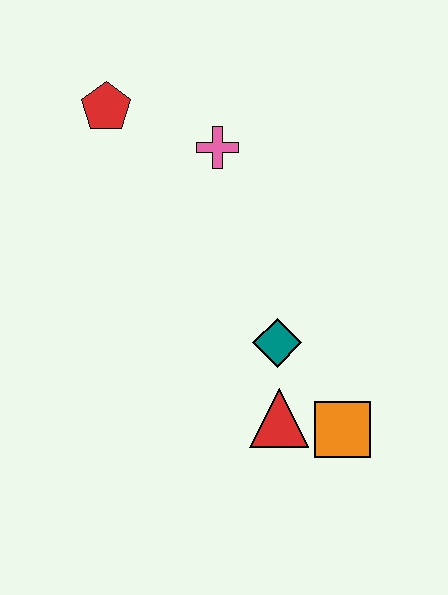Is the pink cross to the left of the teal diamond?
Yes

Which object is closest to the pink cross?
The red pentagon is closest to the pink cross.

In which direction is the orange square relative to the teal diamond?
The orange square is below the teal diamond.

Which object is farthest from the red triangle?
The red pentagon is farthest from the red triangle.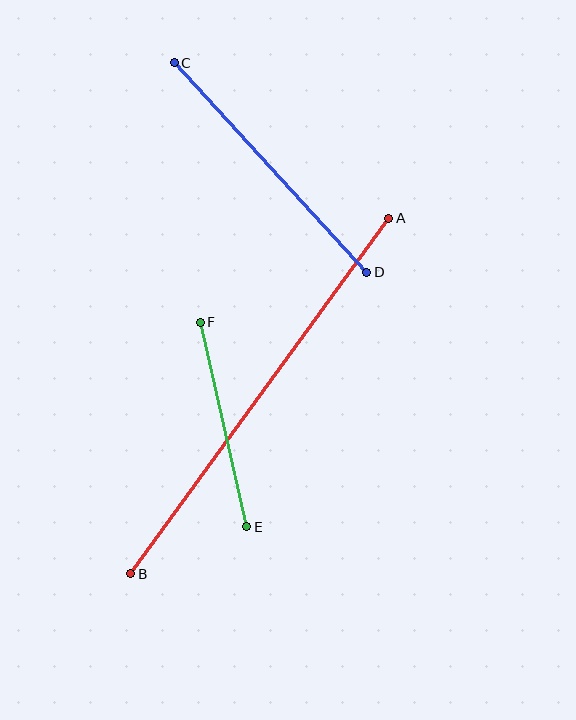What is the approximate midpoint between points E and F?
The midpoint is at approximately (223, 424) pixels.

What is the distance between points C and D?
The distance is approximately 285 pixels.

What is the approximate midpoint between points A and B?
The midpoint is at approximately (260, 396) pixels.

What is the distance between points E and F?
The distance is approximately 210 pixels.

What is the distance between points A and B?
The distance is approximately 439 pixels.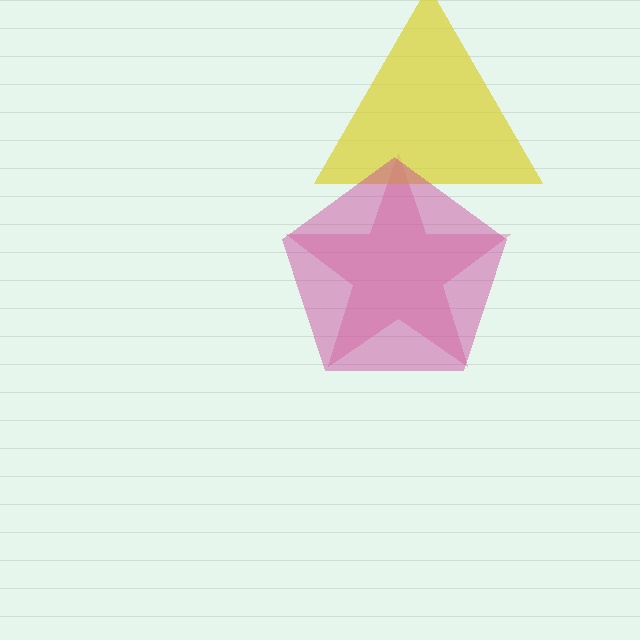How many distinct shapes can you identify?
There are 3 distinct shapes: a pink star, a yellow triangle, a magenta pentagon.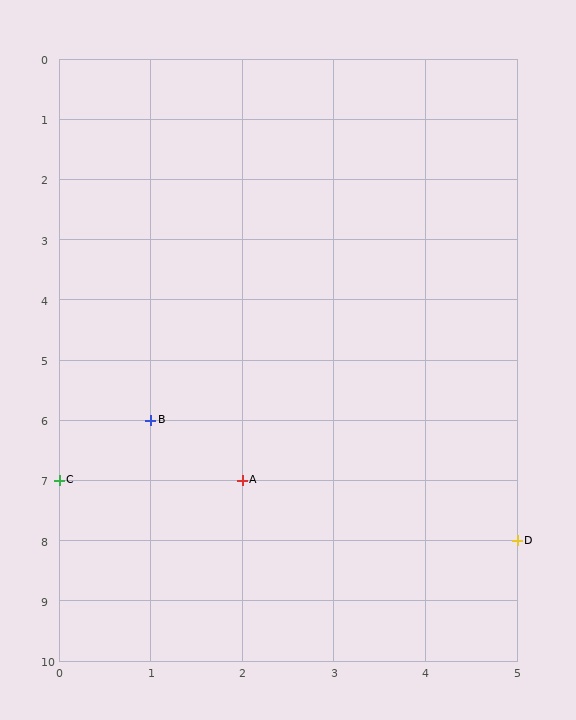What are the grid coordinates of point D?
Point D is at grid coordinates (5, 8).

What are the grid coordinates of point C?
Point C is at grid coordinates (0, 7).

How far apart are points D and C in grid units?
Points D and C are 5 columns and 1 row apart (about 5.1 grid units diagonally).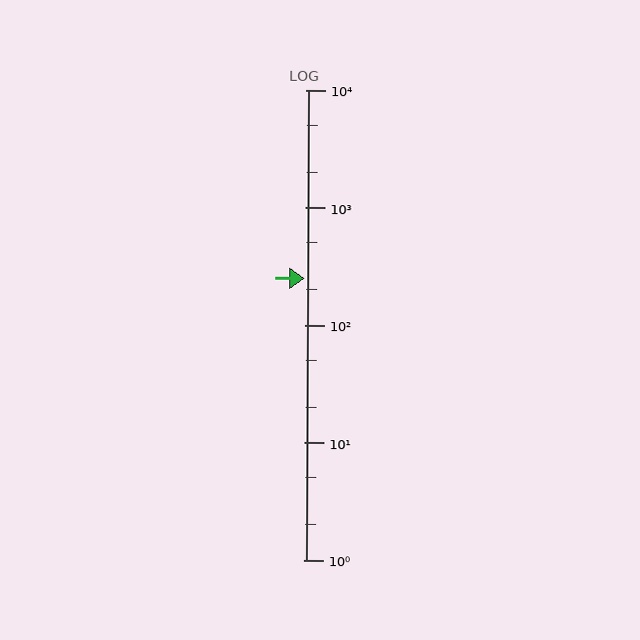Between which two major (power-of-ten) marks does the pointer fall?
The pointer is between 100 and 1000.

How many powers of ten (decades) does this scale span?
The scale spans 4 decades, from 1 to 10000.